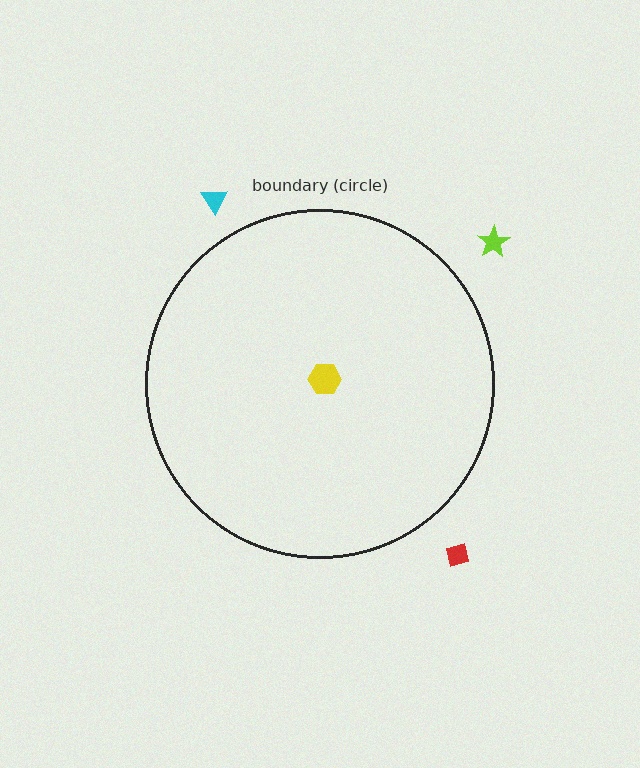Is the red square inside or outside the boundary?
Outside.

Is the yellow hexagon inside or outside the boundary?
Inside.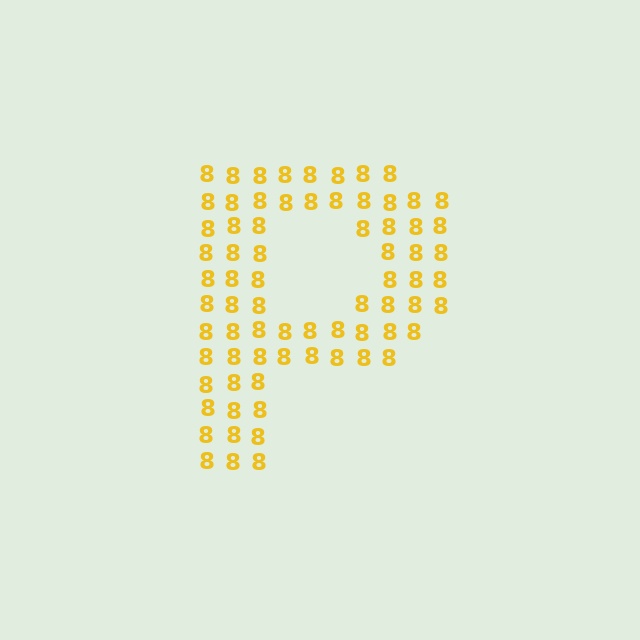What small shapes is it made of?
It is made of small digit 8's.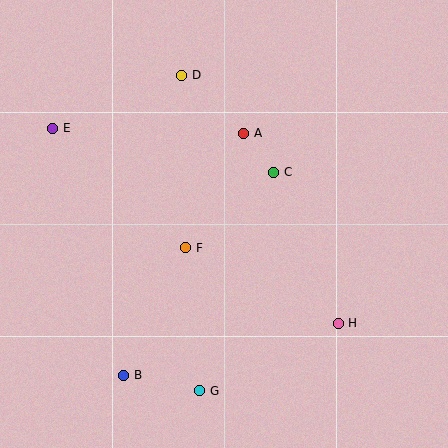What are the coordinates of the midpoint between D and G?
The midpoint between D and G is at (191, 233).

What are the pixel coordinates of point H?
Point H is at (338, 323).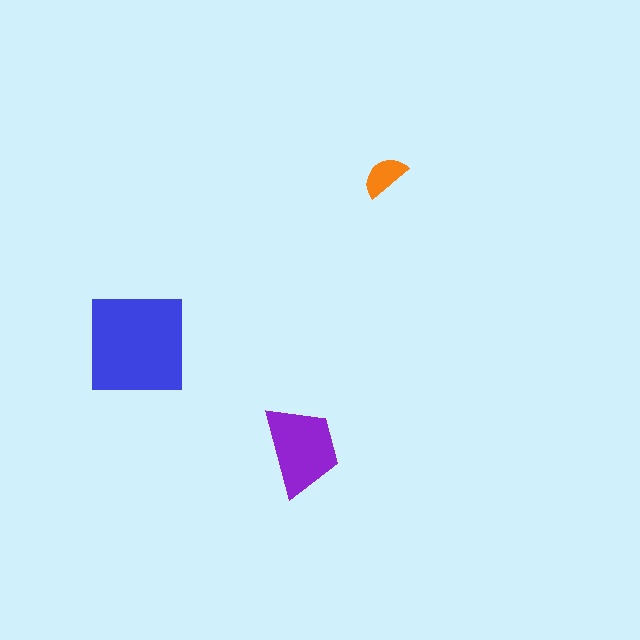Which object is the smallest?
The orange semicircle.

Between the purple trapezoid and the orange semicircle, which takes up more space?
The purple trapezoid.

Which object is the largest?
The blue square.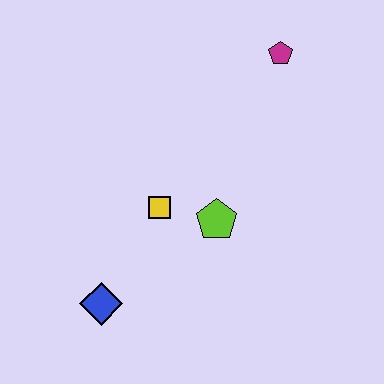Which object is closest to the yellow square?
The lime pentagon is closest to the yellow square.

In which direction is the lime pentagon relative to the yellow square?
The lime pentagon is to the right of the yellow square.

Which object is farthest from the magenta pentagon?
The blue diamond is farthest from the magenta pentagon.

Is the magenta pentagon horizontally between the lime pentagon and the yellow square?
No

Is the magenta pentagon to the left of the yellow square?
No